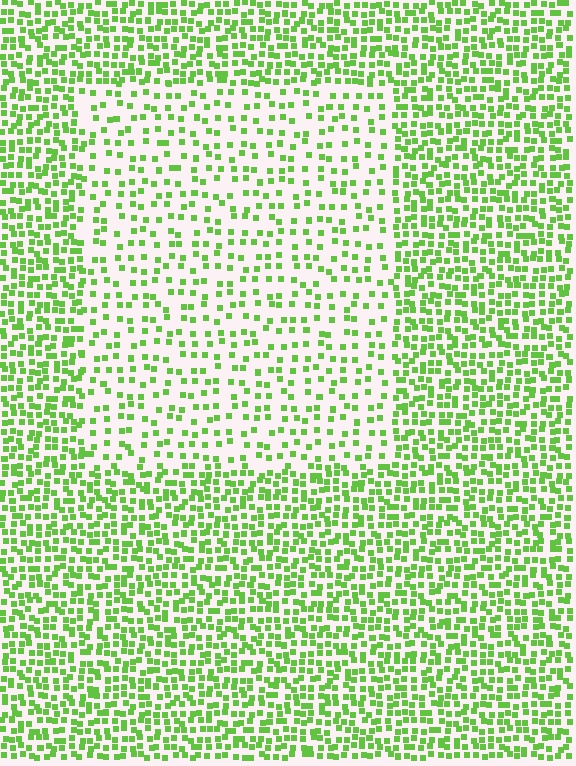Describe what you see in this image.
The image contains small lime elements arranged at two different densities. A rectangle-shaped region is visible where the elements are less densely packed than the surrounding area.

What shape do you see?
I see a rectangle.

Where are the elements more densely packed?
The elements are more densely packed outside the rectangle boundary.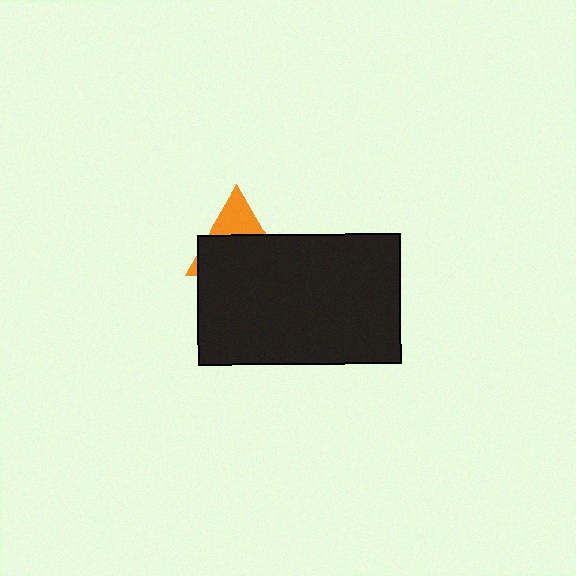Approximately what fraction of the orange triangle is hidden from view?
Roughly 68% of the orange triangle is hidden behind the black rectangle.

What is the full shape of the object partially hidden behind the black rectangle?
The partially hidden object is an orange triangle.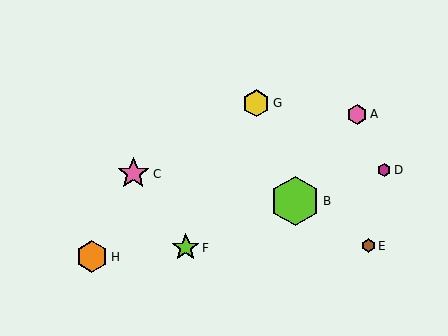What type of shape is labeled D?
Shape D is a magenta hexagon.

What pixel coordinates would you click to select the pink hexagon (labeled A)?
Click at (357, 114) to select the pink hexagon A.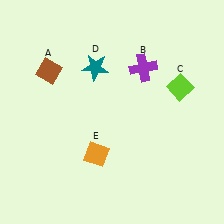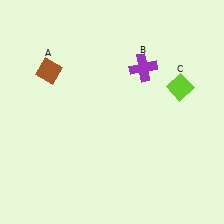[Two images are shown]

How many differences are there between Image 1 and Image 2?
There are 2 differences between the two images.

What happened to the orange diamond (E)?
The orange diamond (E) was removed in Image 2. It was in the bottom-left area of Image 1.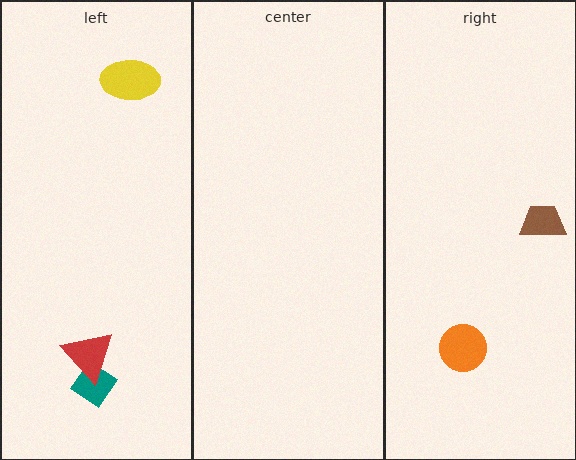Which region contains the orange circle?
The right region.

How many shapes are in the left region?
3.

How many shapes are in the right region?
2.